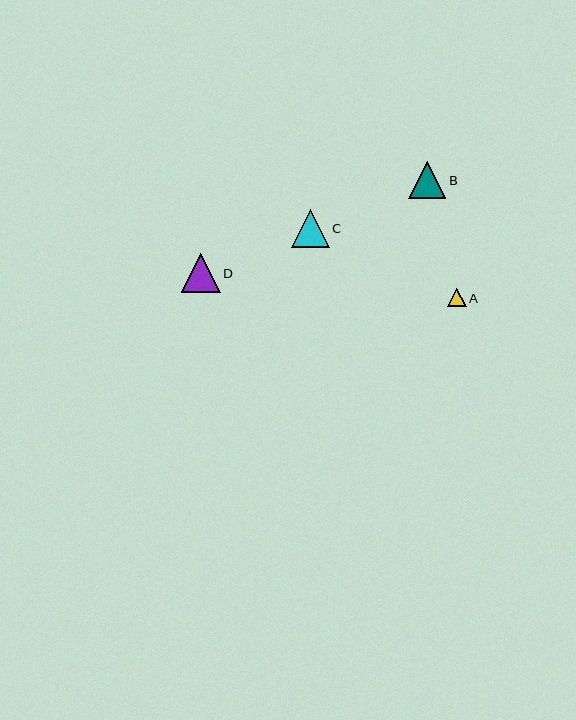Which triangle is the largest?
Triangle D is the largest with a size of approximately 39 pixels.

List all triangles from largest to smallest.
From largest to smallest: D, C, B, A.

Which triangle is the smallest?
Triangle A is the smallest with a size of approximately 18 pixels.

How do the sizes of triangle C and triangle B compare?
Triangle C and triangle B are approximately the same size.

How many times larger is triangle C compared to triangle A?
Triangle C is approximately 2.1 times the size of triangle A.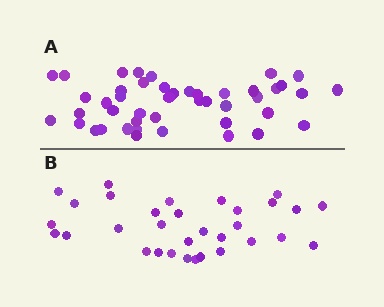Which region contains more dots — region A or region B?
Region A (the top region) has more dots.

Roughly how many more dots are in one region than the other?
Region A has approximately 15 more dots than region B.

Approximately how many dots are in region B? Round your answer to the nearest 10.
About 30 dots. (The exact count is 32, which rounds to 30.)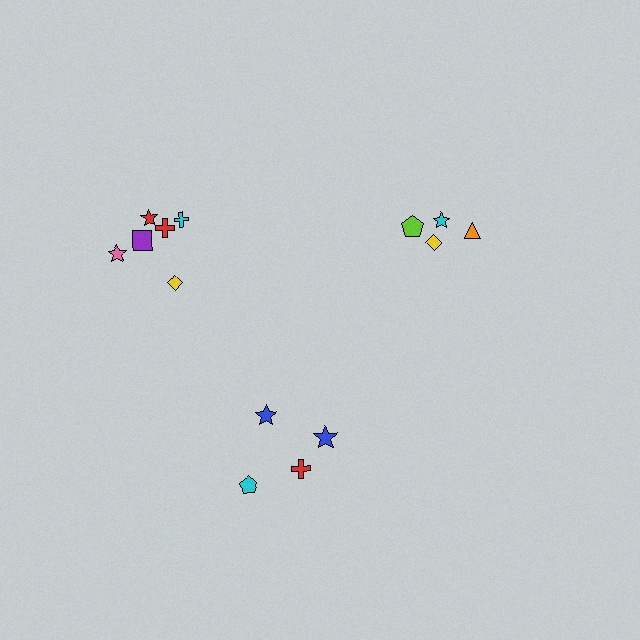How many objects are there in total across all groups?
There are 14 objects.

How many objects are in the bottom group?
There are 4 objects.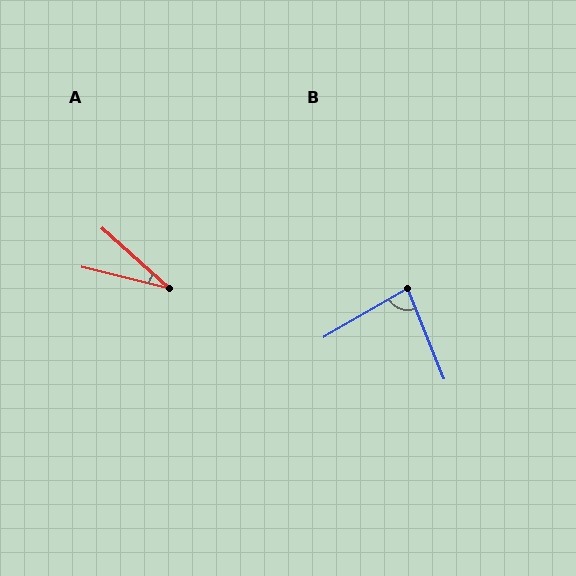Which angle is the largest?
B, at approximately 82 degrees.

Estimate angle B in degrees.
Approximately 82 degrees.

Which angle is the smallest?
A, at approximately 28 degrees.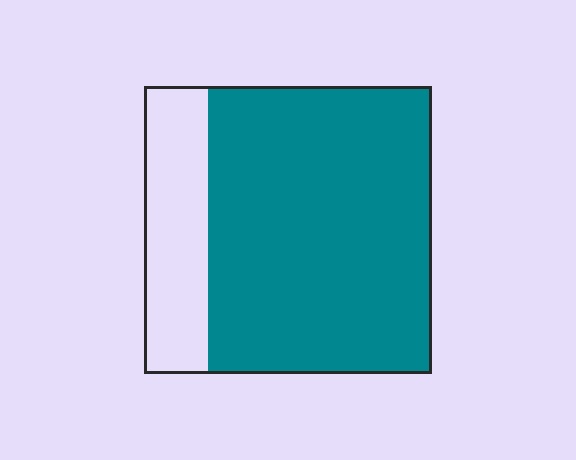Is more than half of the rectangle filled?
Yes.